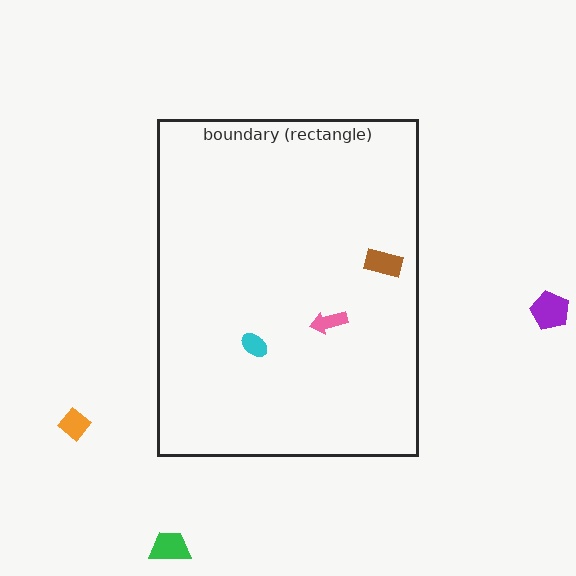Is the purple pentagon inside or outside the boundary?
Outside.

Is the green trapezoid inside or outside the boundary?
Outside.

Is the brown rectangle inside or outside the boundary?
Inside.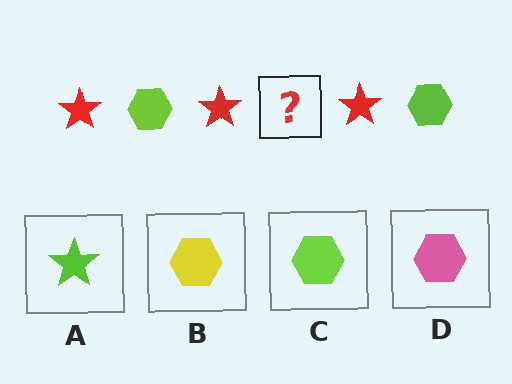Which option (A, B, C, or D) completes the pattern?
C.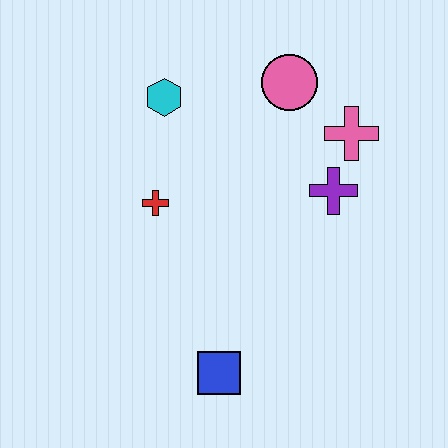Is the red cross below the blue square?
No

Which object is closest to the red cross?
The cyan hexagon is closest to the red cross.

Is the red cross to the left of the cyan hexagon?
Yes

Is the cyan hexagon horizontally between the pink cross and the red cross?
Yes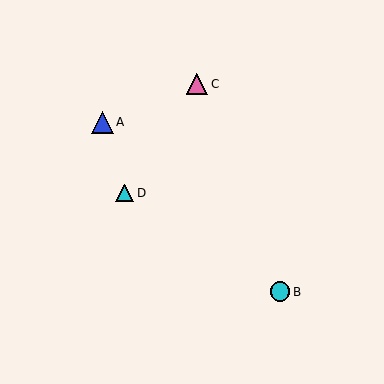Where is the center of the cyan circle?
The center of the cyan circle is at (280, 292).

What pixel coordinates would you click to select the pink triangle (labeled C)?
Click at (197, 84) to select the pink triangle C.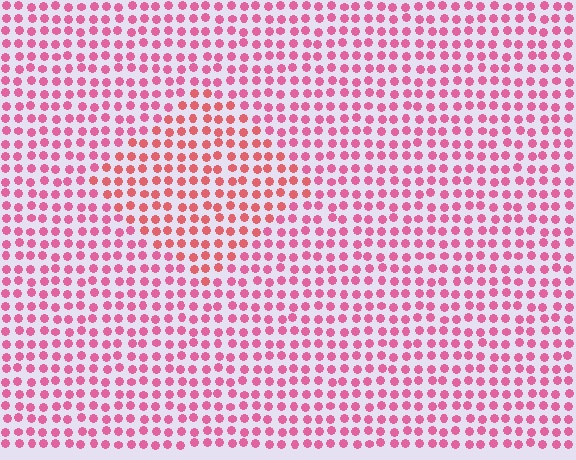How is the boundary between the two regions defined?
The boundary is defined purely by a slight shift in hue (about 24 degrees). Spacing, size, and orientation are identical on both sides.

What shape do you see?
I see a diamond.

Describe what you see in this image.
The image is filled with small pink elements in a uniform arrangement. A diamond-shaped region is visible where the elements are tinted to a slightly different hue, forming a subtle color boundary.